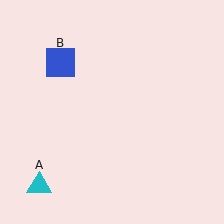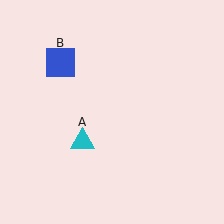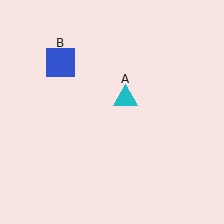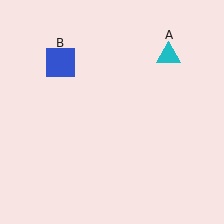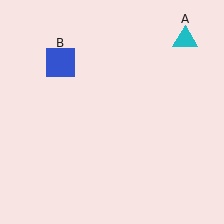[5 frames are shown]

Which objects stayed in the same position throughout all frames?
Blue square (object B) remained stationary.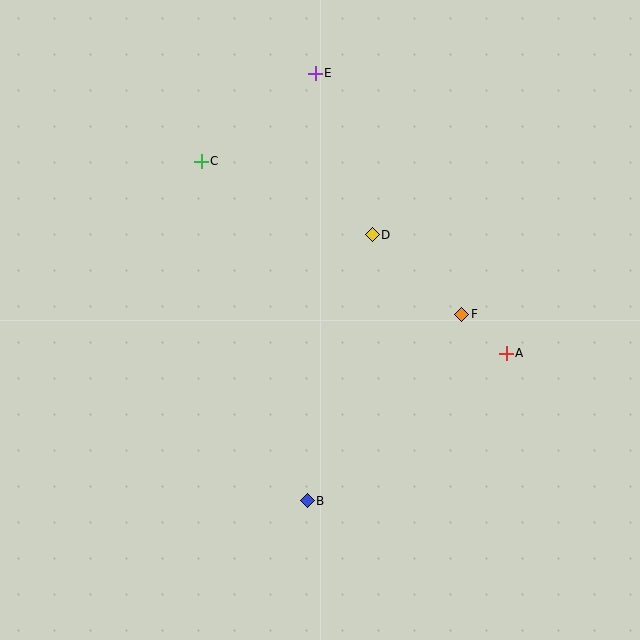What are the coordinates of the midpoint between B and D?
The midpoint between B and D is at (340, 368).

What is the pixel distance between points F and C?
The distance between F and C is 302 pixels.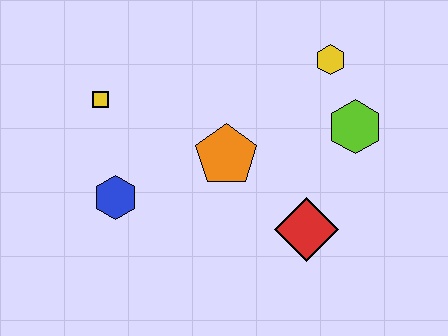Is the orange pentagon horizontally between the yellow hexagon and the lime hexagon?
No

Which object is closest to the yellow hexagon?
The lime hexagon is closest to the yellow hexagon.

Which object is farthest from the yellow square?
The lime hexagon is farthest from the yellow square.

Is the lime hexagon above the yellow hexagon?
No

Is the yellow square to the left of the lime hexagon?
Yes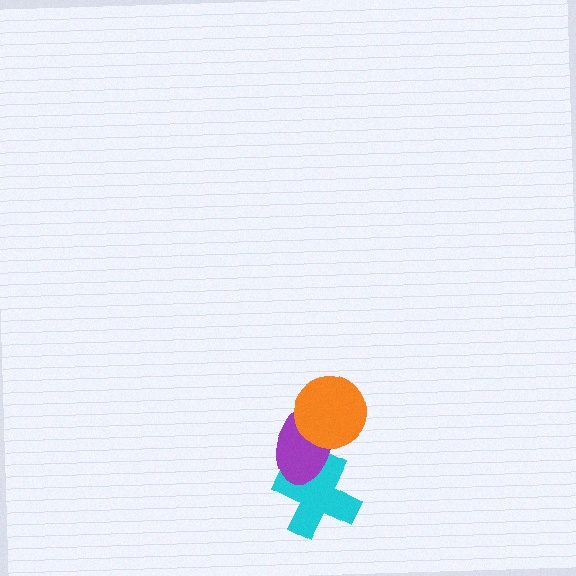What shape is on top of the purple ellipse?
The orange circle is on top of the purple ellipse.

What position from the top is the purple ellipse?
The purple ellipse is 2nd from the top.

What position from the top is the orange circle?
The orange circle is 1st from the top.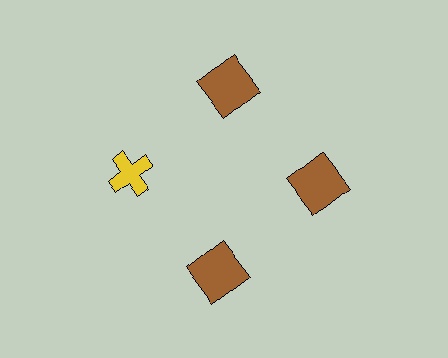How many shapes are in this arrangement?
There are 4 shapes arranged in a ring pattern.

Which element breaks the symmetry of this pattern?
The yellow cross at roughly the 9 o'clock position breaks the symmetry. All other shapes are brown squares.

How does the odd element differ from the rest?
It differs in both color (yellow instead of brown) and shape (cross instead of square).